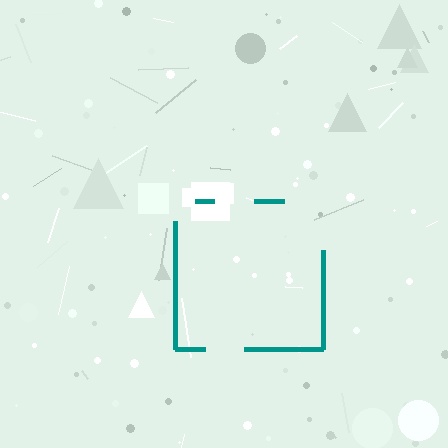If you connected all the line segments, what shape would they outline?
They would outline a square.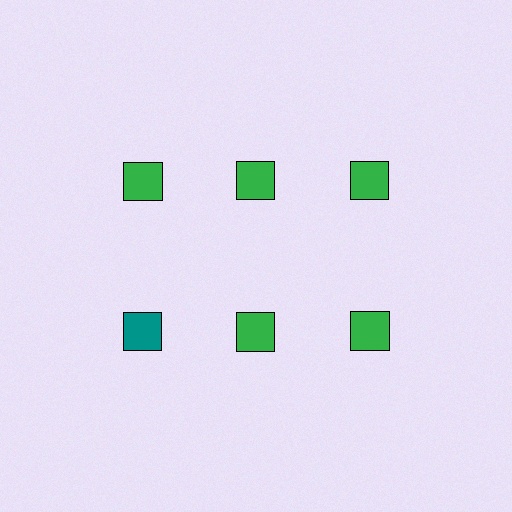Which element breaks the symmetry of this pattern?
The teal square in the second row, leftmost column breaks the symmetry. All other shapes are green squares.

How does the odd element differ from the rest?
It has a different color: teal instead of green.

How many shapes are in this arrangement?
There are 6 shapes arranged in a grid pattern.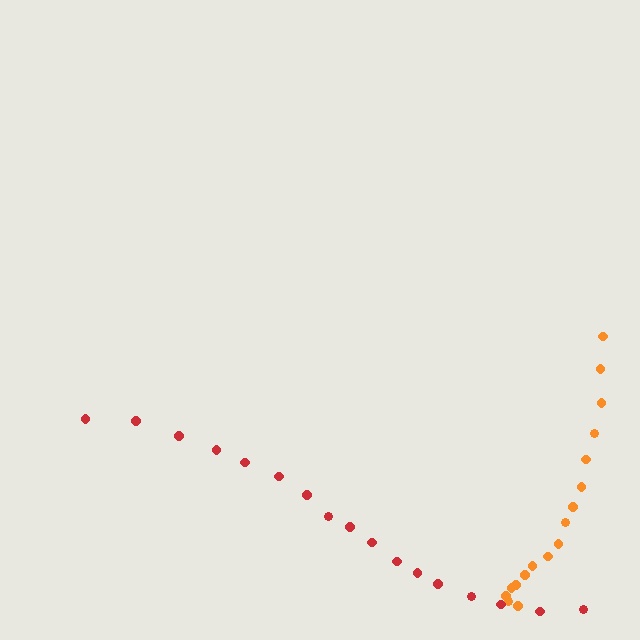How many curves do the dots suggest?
There are 2 distinct paths.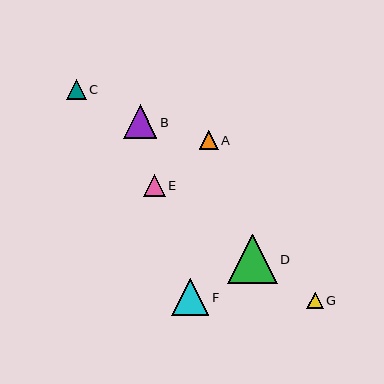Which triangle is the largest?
Triangle D is the largest with a size of approximately 50 pixels.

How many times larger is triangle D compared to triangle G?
Triangle D is approximately 3.0 times the size of triangle G.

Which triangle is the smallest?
Triangle G is the smallest with a size of approximately 16 pixels.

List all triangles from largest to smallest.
From largest to smallest: D, F, B, E, C, A, G.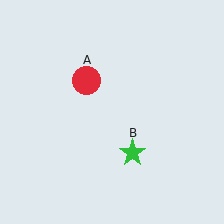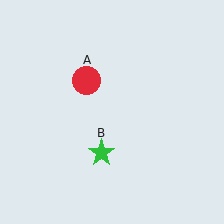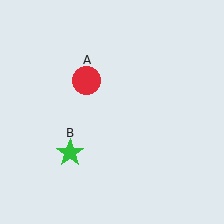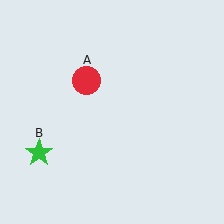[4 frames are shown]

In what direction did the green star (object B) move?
The green star (object B) moved left.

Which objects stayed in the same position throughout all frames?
Red circle (object A) remained stationary.